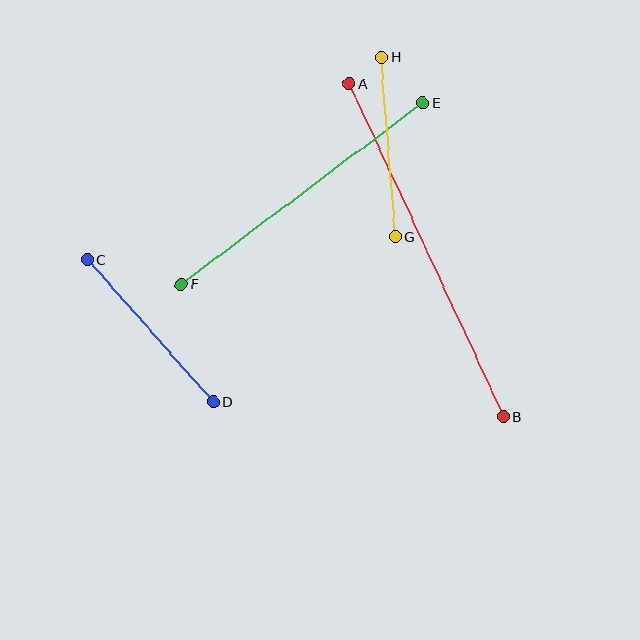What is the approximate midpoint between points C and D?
The midpoint is at approximately (150, 330) pixels.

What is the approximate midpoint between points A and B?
The midpoint is at approximately (426, 250) pixels.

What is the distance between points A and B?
The distance is approximately 367 pixels.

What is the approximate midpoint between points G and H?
The midpoint is at approximately (389, 147) pixels.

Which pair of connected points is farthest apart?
Points A and B are farthest apart.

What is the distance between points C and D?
The distance is approximately 190 pixels.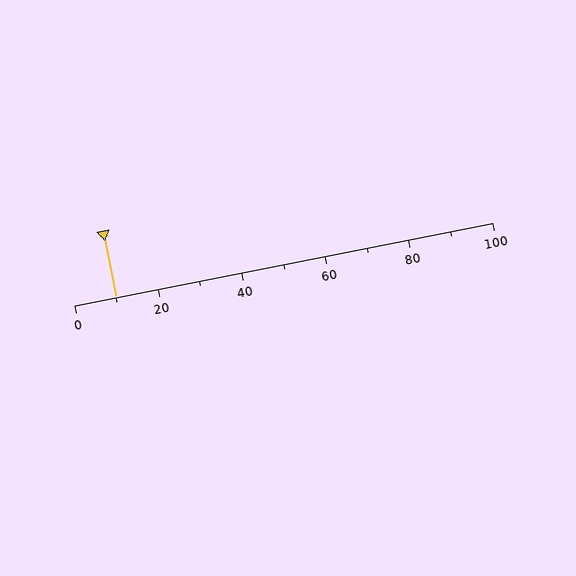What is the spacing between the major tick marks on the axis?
The major ticks are spaced 20 apart.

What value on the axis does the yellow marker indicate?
The marker indicates approximately 10.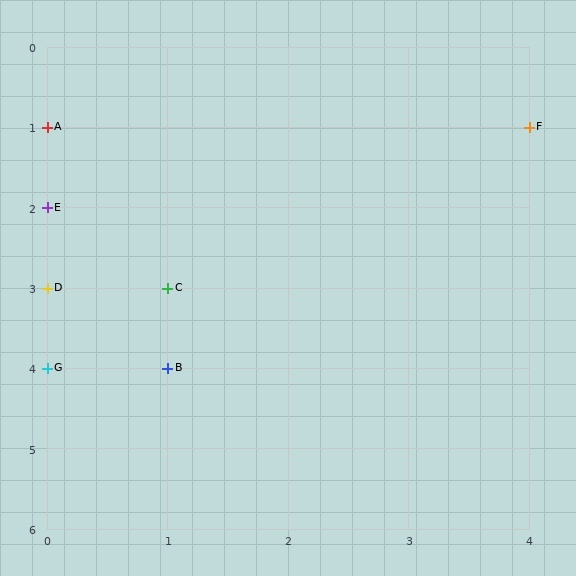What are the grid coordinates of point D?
Point D is at grid coordinates (0, 3).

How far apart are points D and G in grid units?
Points D and G are 1 row apart.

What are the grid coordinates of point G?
Point G is at grid coordinates (0, 4).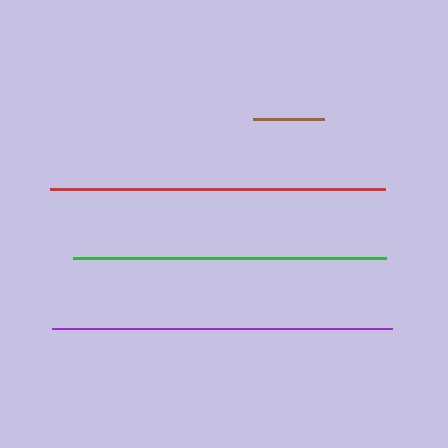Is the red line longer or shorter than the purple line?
The purple line is longer than the red line.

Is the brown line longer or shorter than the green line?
The green line is longer than the brown line.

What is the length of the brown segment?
The brown segment is approximately 71 pixels long.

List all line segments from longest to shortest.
From longest to shortest: purple, red, green, brown.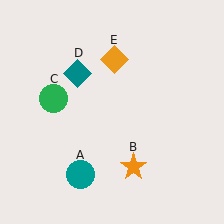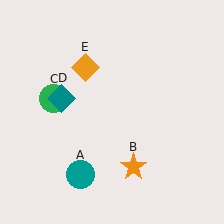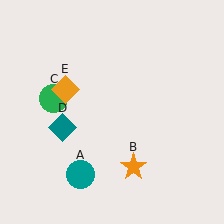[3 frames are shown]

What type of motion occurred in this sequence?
The teal diamond (object D), orange diamond (object E) rotated counterclockwise around the center of the scene.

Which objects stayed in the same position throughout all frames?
Teal circle (object A) and orange star (object B) and green circle (object C) remained stationary.